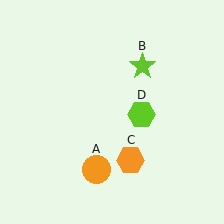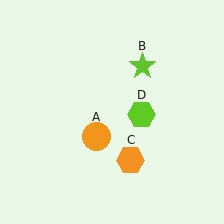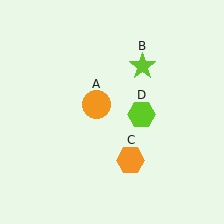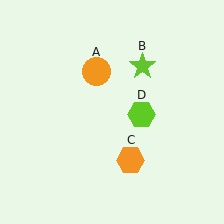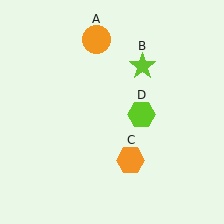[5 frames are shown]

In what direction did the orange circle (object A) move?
The orange circle (object A) moved up.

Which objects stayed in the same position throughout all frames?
Lime star (object B) and orange hexagon (object C) and lime hexagon (object D) remained stationary.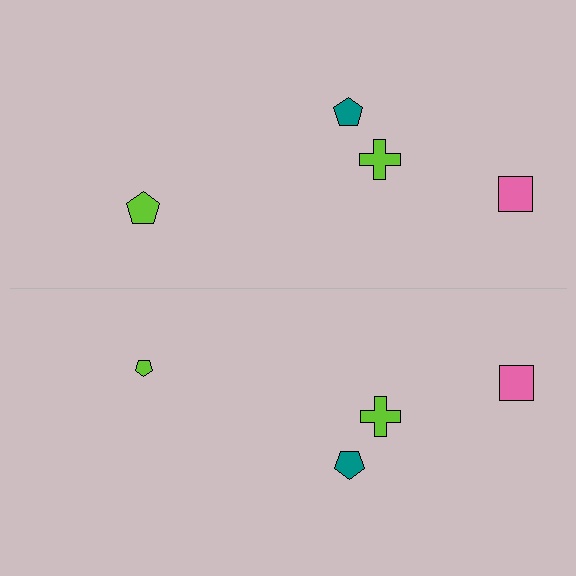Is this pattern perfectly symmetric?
No, the pattern is not perfectly symmetric. The lime pentagon on the bottom side has a different size than its mirror counterpart.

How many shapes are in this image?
There are 8 shapes in this image.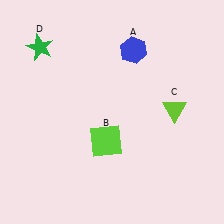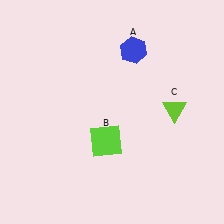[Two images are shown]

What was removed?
The green star (D) was removed in Image 2.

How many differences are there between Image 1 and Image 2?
There is 1 difference between the two images.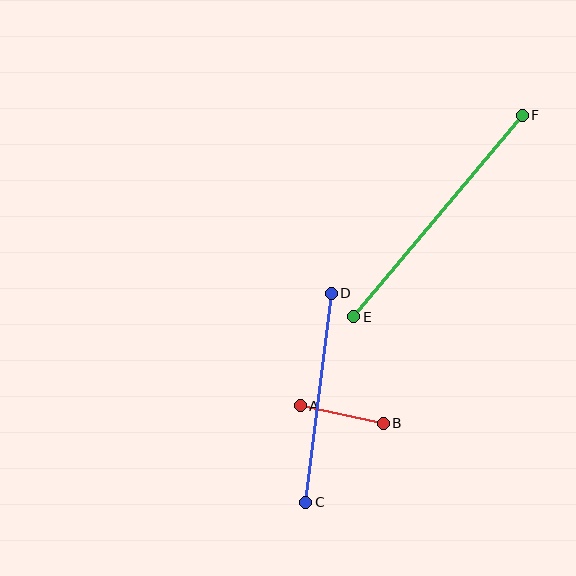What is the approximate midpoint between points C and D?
The midpoint is at approximately (319, 398) pixels.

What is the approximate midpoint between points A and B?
The midpoint is at approximately (342, 414) pixels.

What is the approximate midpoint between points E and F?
The midpoint is at approximately (438, 216) pixels.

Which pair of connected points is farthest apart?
Points E and F are farthest apart.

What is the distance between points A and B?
The distance is approximately 85 pixels.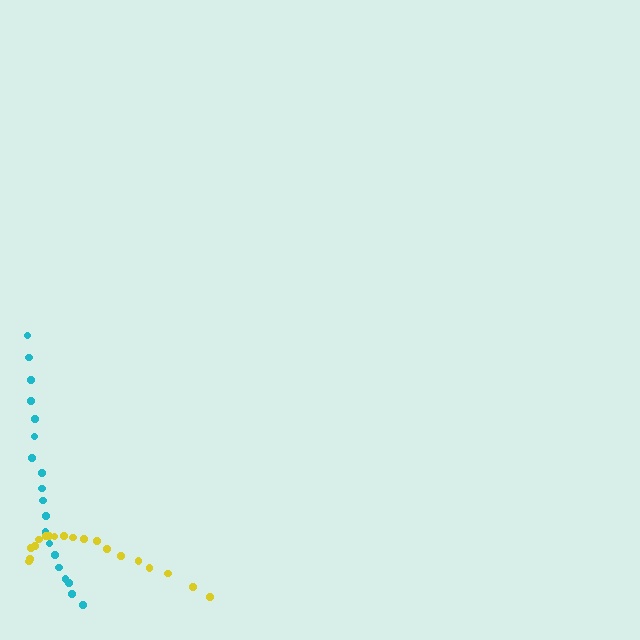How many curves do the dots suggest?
There are 2 distinct paths.